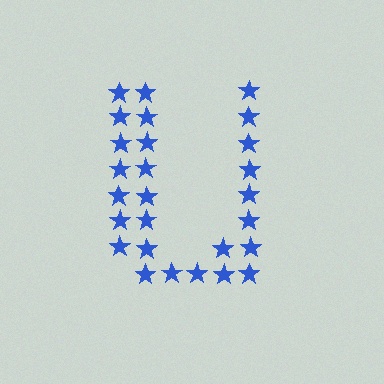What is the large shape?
The large shape is the letter U.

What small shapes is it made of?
It is made of small stars.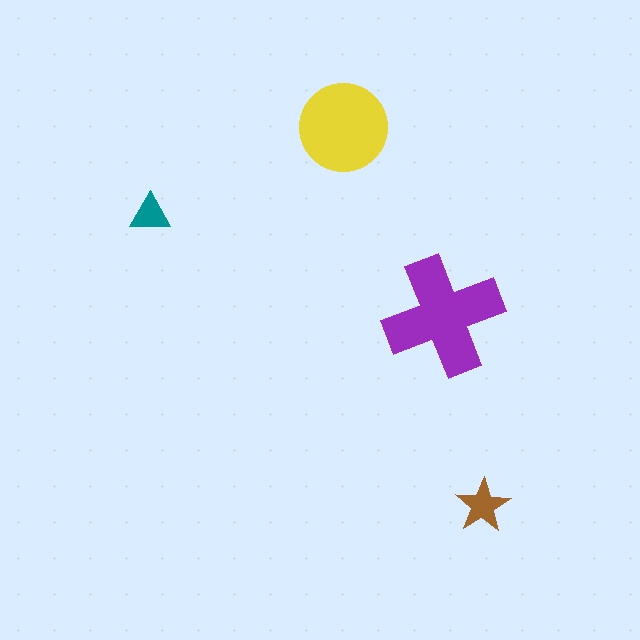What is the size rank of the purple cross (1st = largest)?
1st.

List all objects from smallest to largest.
The teal triangle, the brown star, the yellow circle, the purple cross.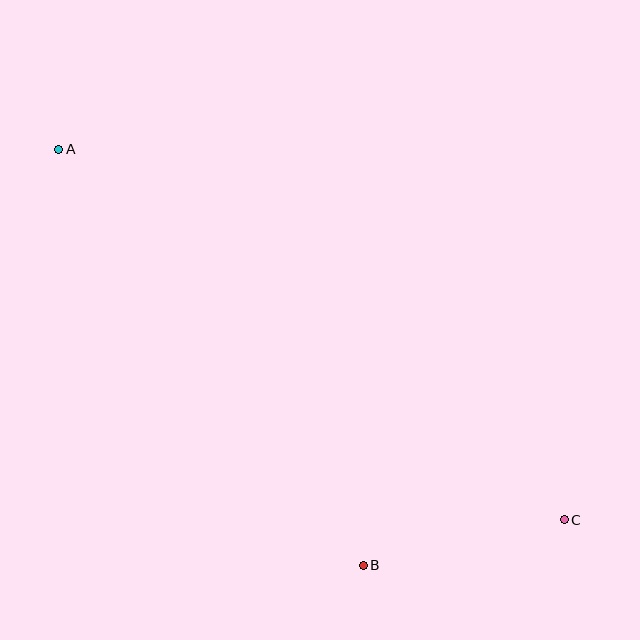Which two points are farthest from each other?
Points A and C are farthest from each other.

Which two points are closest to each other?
Points B and C are closest to each other.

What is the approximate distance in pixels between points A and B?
The distance between A and B is approximately 516 pixels.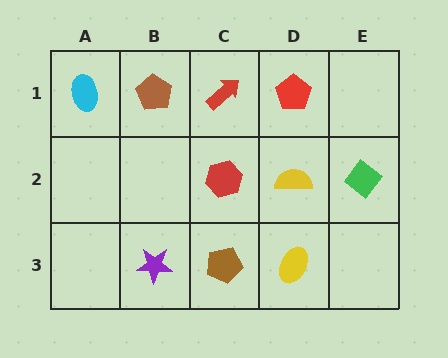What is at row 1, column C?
A red arrow.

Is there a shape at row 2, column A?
No, that cell is empty.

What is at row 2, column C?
A red hexagon.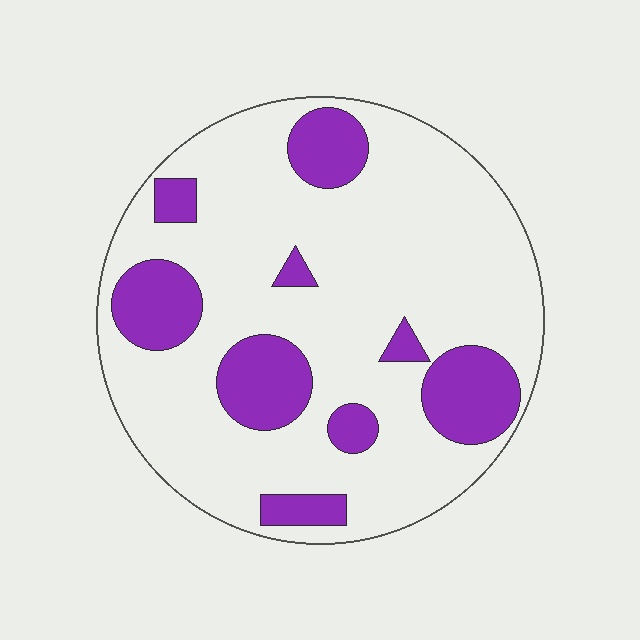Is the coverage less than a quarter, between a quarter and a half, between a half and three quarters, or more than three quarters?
Less than a quarter.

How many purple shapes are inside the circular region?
9.